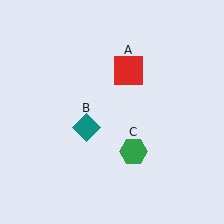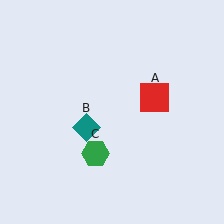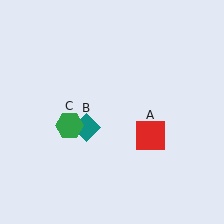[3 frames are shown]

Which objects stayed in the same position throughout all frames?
Teal diamond (object B) remained stationary.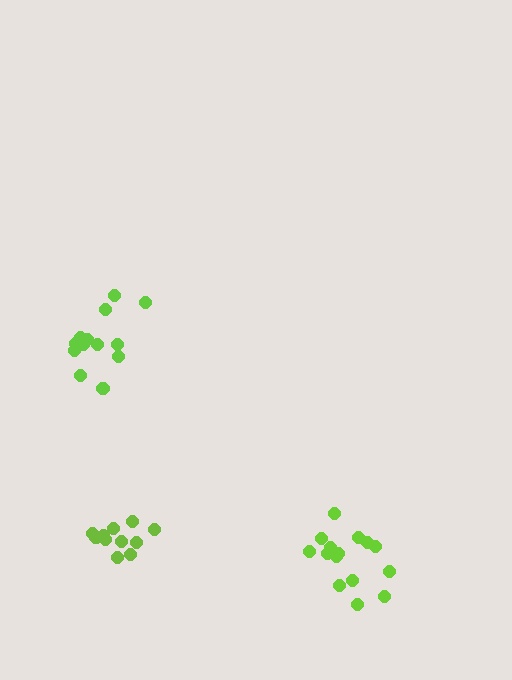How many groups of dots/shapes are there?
There are 3 groups.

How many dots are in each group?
Group 1: 11 dots, Group 2: 15 dots, Group 3: 13 dots (39 total).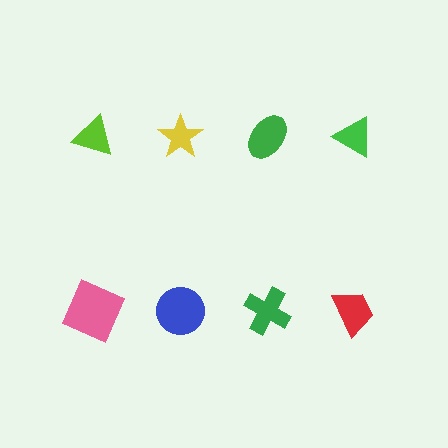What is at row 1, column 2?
A yellow star.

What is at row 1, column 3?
A green ellipse.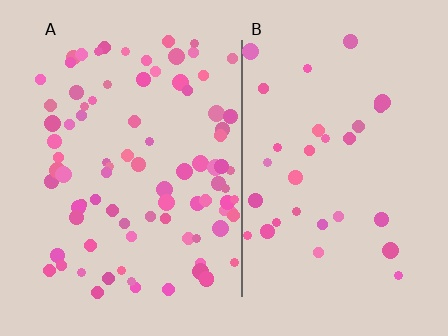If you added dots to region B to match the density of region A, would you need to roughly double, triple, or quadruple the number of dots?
Approximately triple.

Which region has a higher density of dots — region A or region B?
A (the left).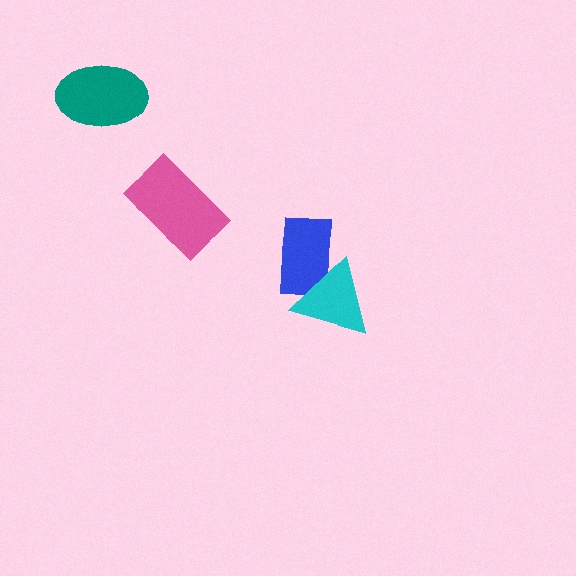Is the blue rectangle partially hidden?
Yes, it is partially covered by another shape.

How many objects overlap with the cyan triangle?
1 object overlaps with the cyan triangle.